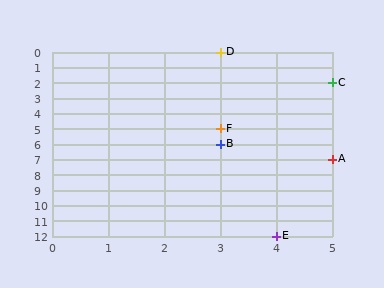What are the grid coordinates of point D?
Point D is at grid coordinates (3, 0).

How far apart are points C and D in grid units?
Points C and D are 2 columns and 2 rows apart (about 2.8 grid units diagonally).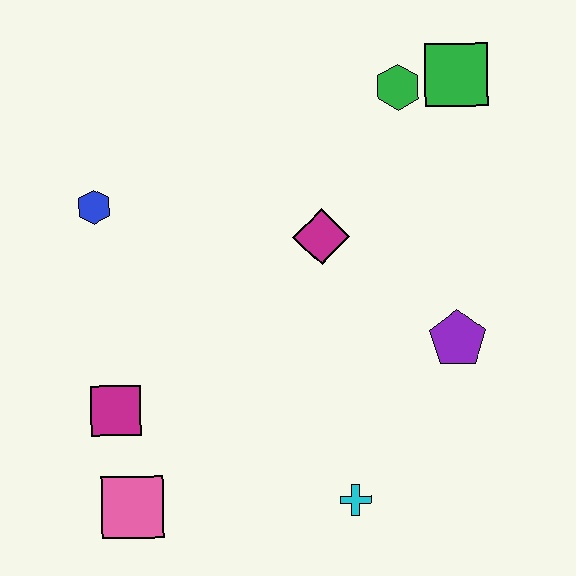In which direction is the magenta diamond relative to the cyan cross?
The magenta diamond is above the cyan cross.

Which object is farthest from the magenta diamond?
The pink square is farthest from the magenta diamond.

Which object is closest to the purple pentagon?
The magenta diamond is closest to the purple pentagon.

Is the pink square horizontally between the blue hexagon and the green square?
Yes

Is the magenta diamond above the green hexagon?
No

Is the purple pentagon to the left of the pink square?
No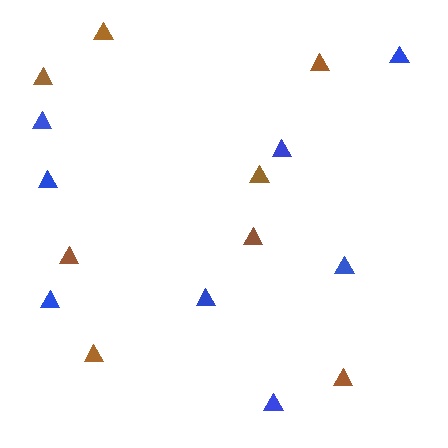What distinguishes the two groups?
There are 2 groups: one group of blue triangles (8) and one group of brown triangles (8).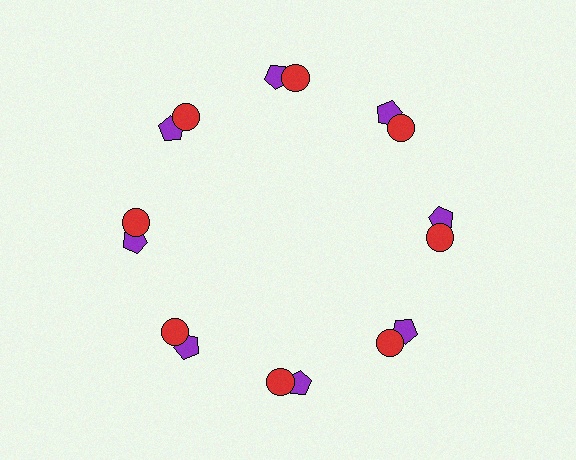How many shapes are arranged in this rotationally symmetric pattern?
There are 16 shapes, arranged in 8 groups of 2.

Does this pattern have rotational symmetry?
Yes, this pattern has 8-fold rotational symmetry. It looks the same after rotating 45 degrees around the center.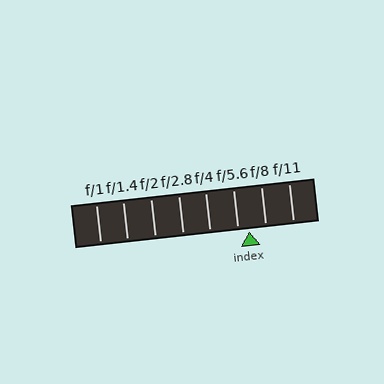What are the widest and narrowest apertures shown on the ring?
The widest aperture shown is f/1 and the narrowest is f/11.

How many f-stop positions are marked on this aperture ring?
There are 8 f-stop positions marked.